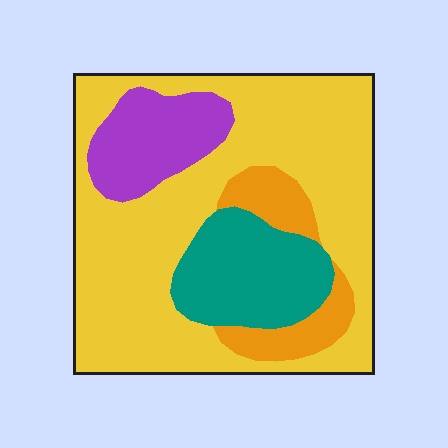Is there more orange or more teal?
Teal.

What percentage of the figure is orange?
Orange covers around 10% of the figure.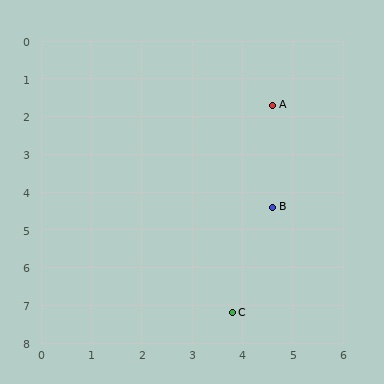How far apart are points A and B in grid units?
Points A and B are about 2.7 grid units apart.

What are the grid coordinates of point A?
Point A is at approximately (4.6, 1.7).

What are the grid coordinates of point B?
Point B is at approximately (4.6, 4.4).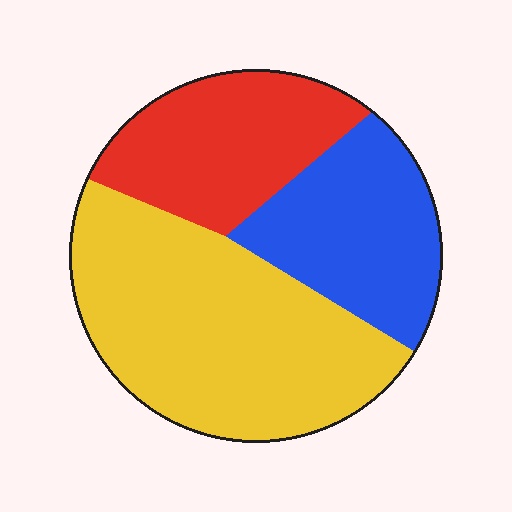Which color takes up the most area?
Yellow, at roughly 50%.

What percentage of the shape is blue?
Blue takes up between a sixth and a third of the shape.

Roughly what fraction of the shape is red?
Red covers roughly 25% of the shape.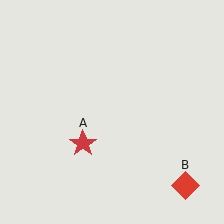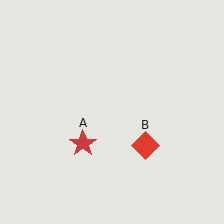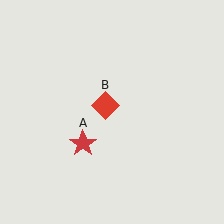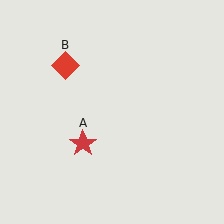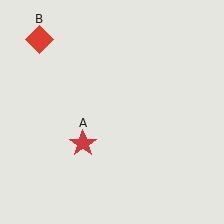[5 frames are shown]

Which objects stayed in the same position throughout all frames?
Red star (object A) remained stationary.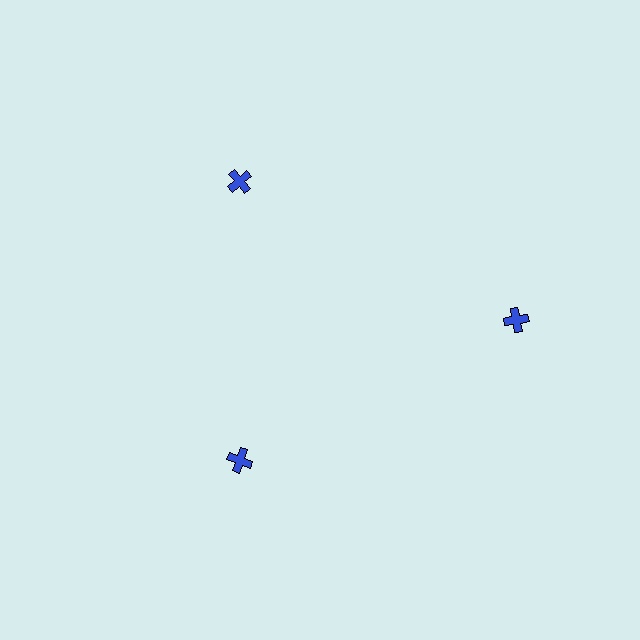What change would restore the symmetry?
The symmetry would be restored by moving it inward, back onto the ring so that all 3 crosses sit at equal angles and equal distance from the center.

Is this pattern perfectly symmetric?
No. The 3 blue crosses are arranged in a ring, but one element near the 3 o'clock position is pushed outward from the center, breaking the 3-fold rotational symmetry.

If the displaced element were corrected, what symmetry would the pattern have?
It would have 3-fold rotational symmetry — the pattern would map onto itself every 120 degrees.